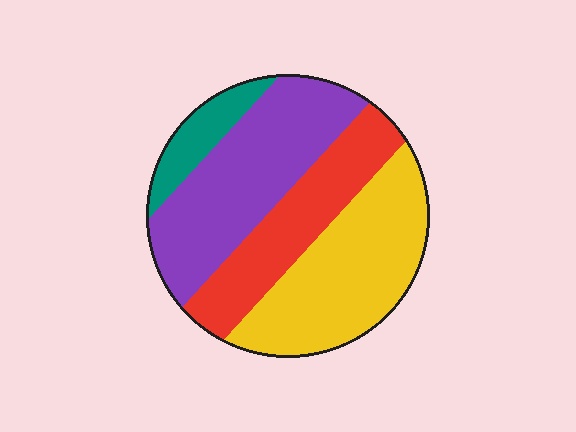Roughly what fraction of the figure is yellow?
Yellow covers around 35% of the figure.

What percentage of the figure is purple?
Purple takes up about one third (1/3) of the figure.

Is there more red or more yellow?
Yellow.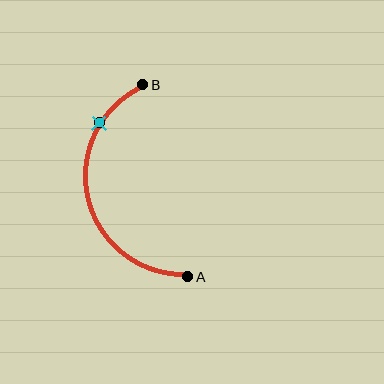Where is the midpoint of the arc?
The arc midpoint is the point on the curve farthest from the straight line joining A and B. It sits to the left of that line.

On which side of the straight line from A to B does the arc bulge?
The arc bulges to the left of the straight line connecting A and B.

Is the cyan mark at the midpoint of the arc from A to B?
No. The cyan mark lies on the arc but is closer to endpoint B. The arc midpoint would be at the point on the curve equidistant along the arc from both A and B.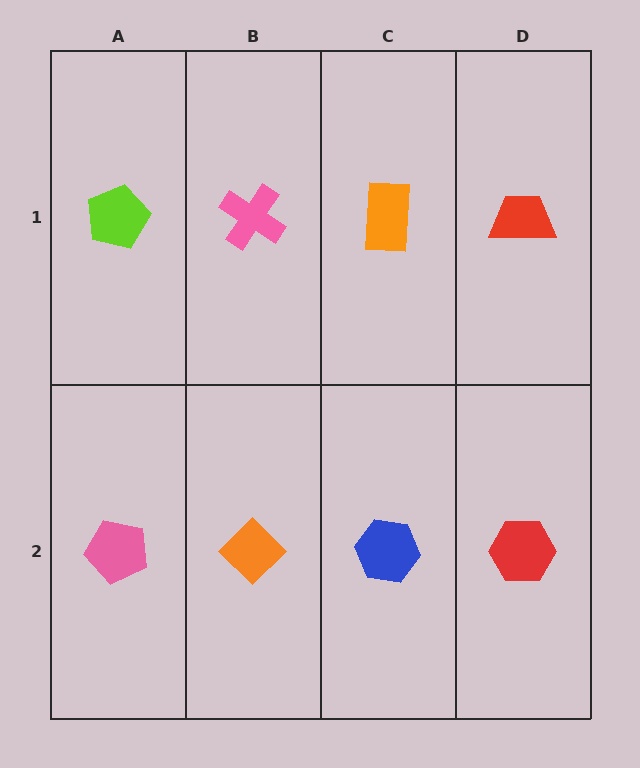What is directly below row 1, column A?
A pink pentagon.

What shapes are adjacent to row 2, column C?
An orange rectangle (row 1, column C), an orange diamond (row 2, column B), a red hexagon (row 2, column D).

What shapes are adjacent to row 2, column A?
A lime pentagon (row 1, column A), an orange diamond (row 2, column B).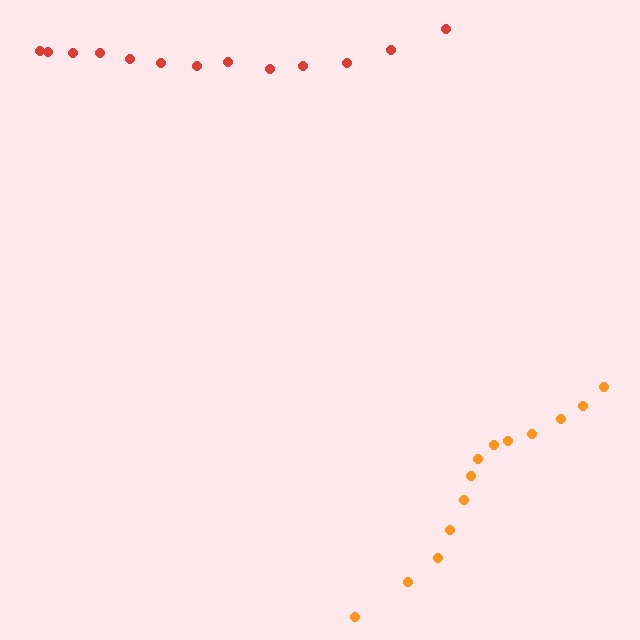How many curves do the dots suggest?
There are 2 distinct paths.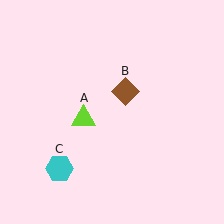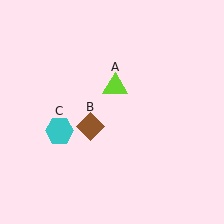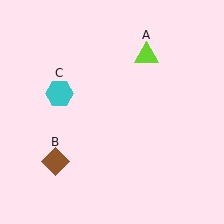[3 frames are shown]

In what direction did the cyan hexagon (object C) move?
The cyan hexagon (object C) moved up.